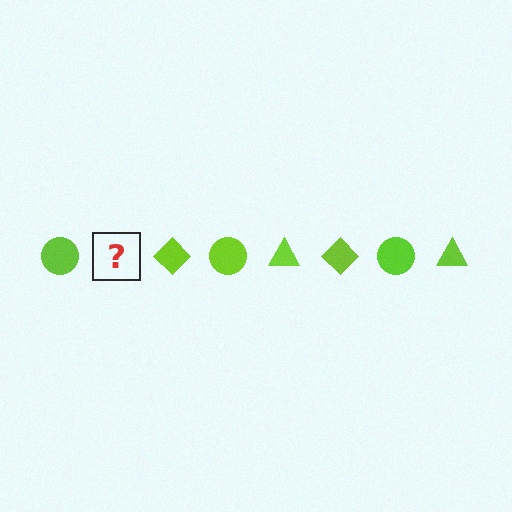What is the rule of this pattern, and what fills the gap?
The rule is that the pattern cycles through circle, triangle, diamond shapes in lime. The gap should be filled with a lime triangle.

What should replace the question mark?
The question mark should be replaced with a lime triangle.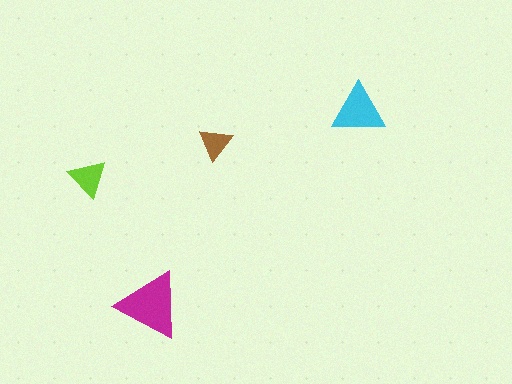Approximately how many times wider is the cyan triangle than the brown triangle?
About 1.5 times wider.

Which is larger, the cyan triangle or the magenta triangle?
The magenta one.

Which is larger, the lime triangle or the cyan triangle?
The cyan one.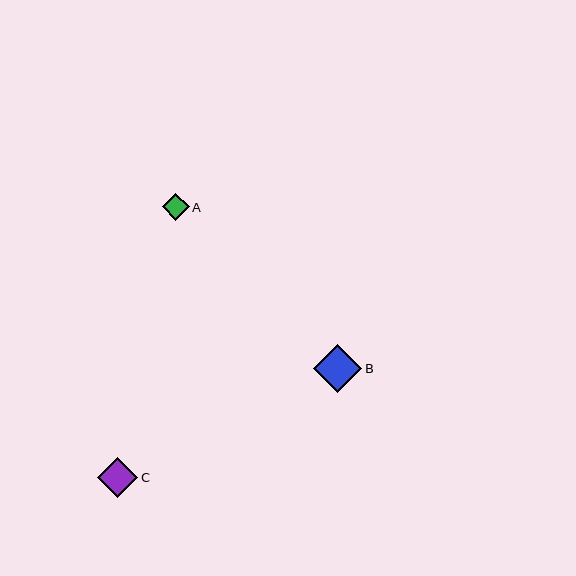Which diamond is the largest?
Diamond B is the largest with a size of approximately 48 pixels.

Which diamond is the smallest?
Diamond A is the smallest with a size of approximately 27 pixels.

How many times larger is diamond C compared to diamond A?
Diamond C is approximately 1.5 times the size of diamond A.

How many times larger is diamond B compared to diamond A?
Diamond B is approximately 1.8 times the size of diamond A.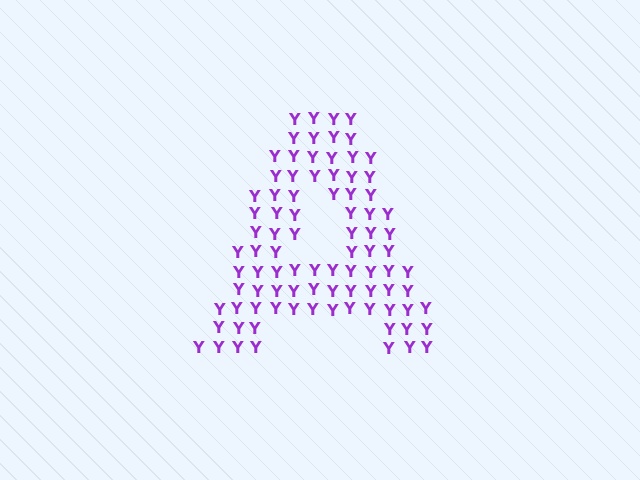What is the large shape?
The large shape is the letter A.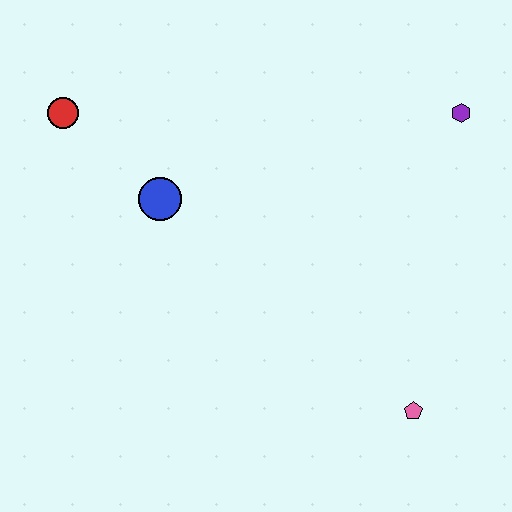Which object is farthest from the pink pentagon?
The red circle is farthest from the pink pentagon.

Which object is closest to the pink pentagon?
The purple hexagon is closest to the pink pentagon.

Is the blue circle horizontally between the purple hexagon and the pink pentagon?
No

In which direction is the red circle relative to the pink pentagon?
The red circle is to the left of the pink pentagon.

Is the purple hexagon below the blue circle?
No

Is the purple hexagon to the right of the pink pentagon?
Yes